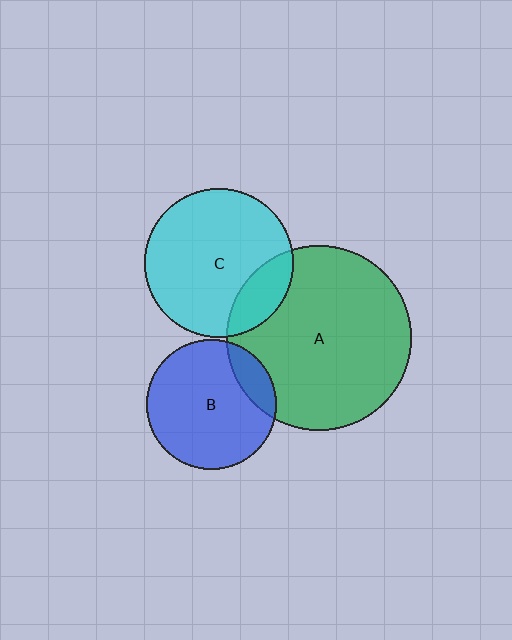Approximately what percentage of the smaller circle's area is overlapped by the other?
Approximately 15%.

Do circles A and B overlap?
Yes.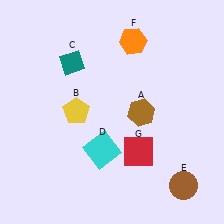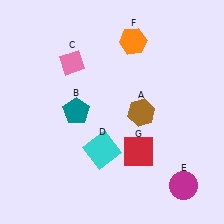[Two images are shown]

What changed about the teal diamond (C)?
In Image 1, C is teal. In Image 2, it changed to pink.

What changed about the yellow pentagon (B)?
In Image 1, B is yellow. In Image 2, it changed to teal.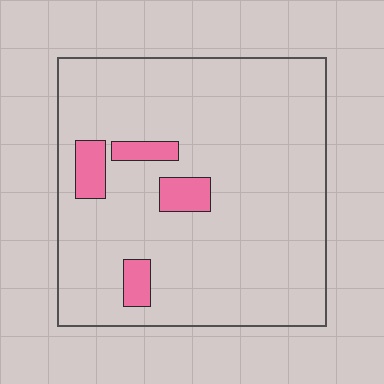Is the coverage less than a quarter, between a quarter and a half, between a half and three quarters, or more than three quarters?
Less than a quarter.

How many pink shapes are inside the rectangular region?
4.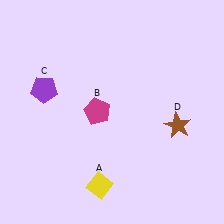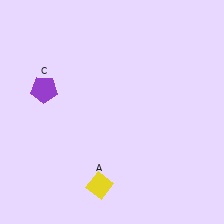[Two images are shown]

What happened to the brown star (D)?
The brown star (D) was removed in Image 2. It was in the bottom-right area of Image 1.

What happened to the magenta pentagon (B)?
The magenta pentagon (B) was removed in Image 2. It was in the top-left area of Image 1.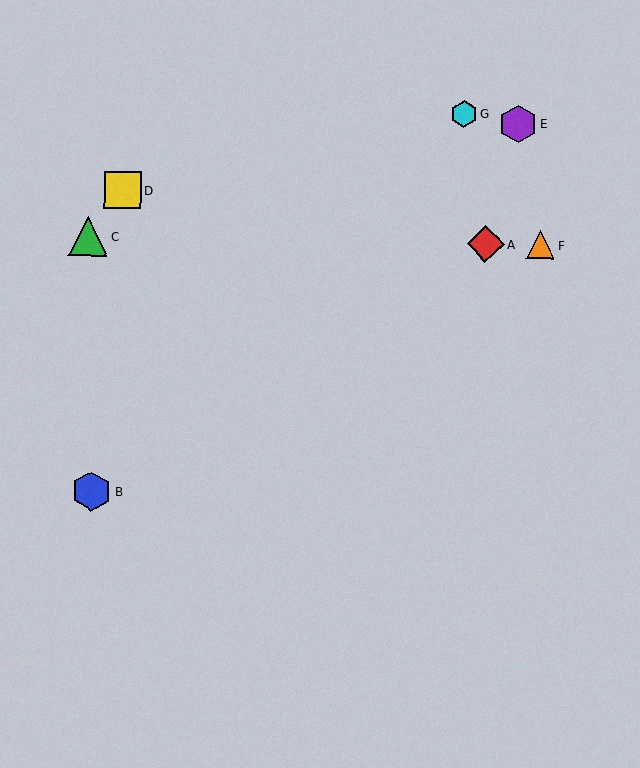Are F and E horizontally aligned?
No, F is at y≈245 and E is at y≈124.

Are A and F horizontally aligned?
Yes, both are at y≈244.